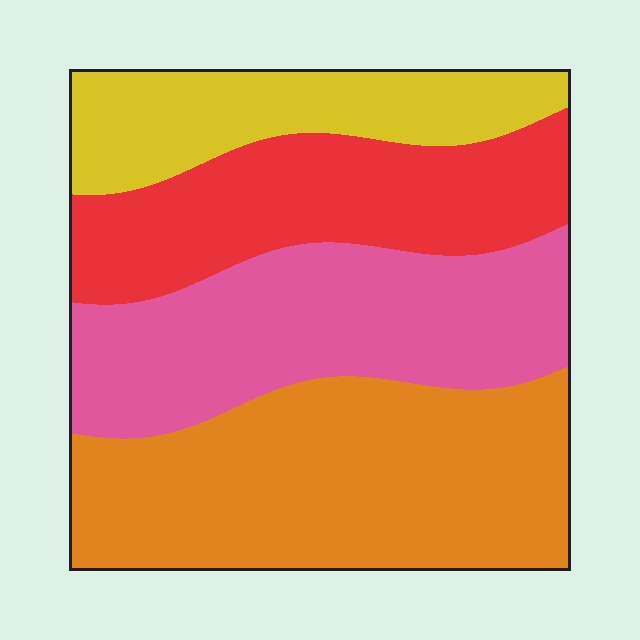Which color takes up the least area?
Yellow, at roughly 15%.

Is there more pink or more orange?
Orange.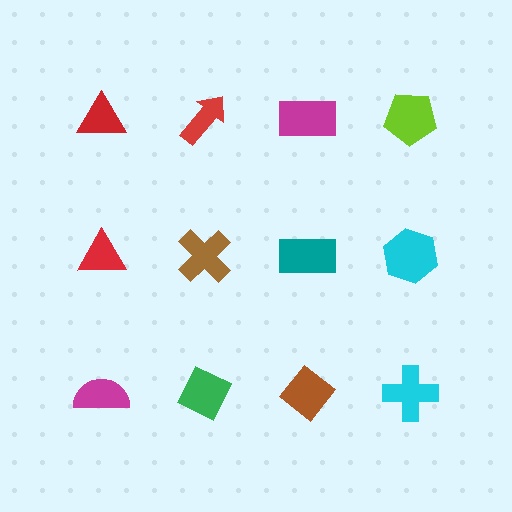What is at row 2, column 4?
A cyan hexagon.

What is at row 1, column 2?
A red arrow.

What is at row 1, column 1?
A red triangle.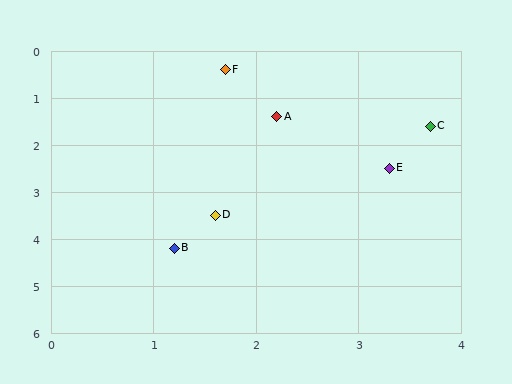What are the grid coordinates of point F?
Point F is at approximately (1.7, 0.4).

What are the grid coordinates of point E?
Point E is at approximately (3.3, 2.5).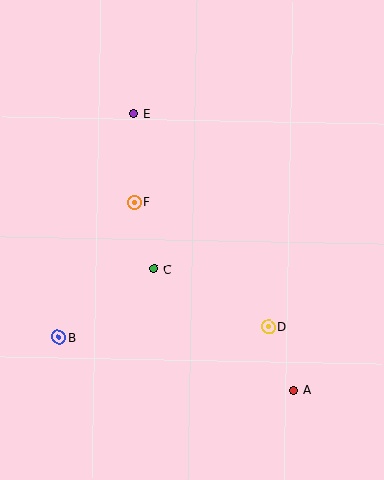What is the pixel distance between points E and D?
The distance between E and D is 252 pixels.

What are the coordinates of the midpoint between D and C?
The midpoint between D and C is at (212, 298).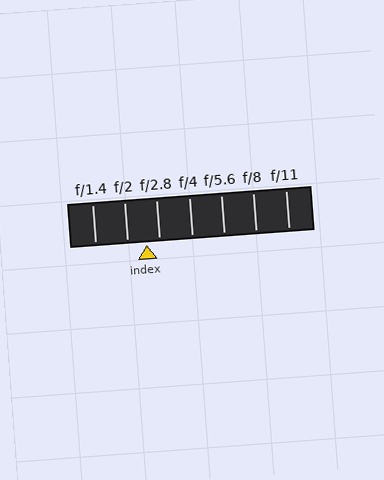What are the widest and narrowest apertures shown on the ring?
The widest aperture shown is f/1.4 and the narrowest is f/11.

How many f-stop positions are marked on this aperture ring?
There are 7 f-stop positions marked.